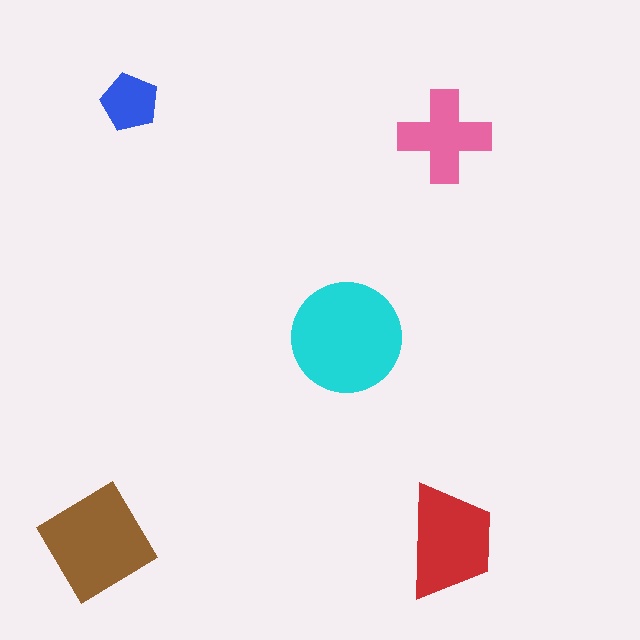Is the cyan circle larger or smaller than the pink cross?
Larger.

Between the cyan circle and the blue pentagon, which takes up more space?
The cyan circle.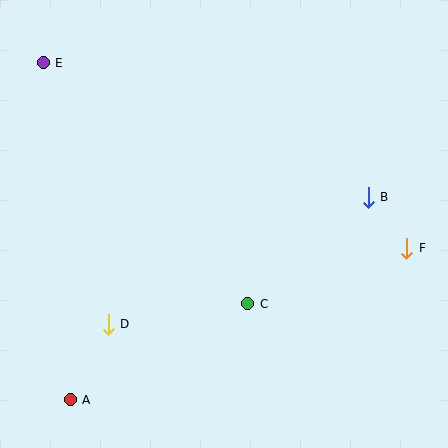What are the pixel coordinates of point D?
Point D is at (108, 324).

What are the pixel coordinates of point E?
Point E is at (43, 63).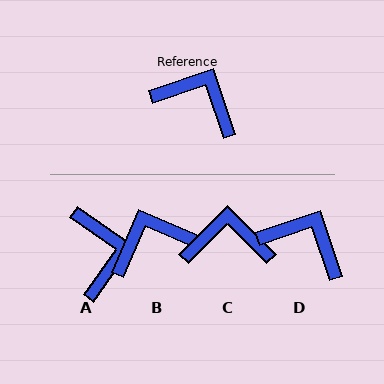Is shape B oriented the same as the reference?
No, it is off by about 49 degrees.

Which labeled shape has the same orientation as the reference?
D.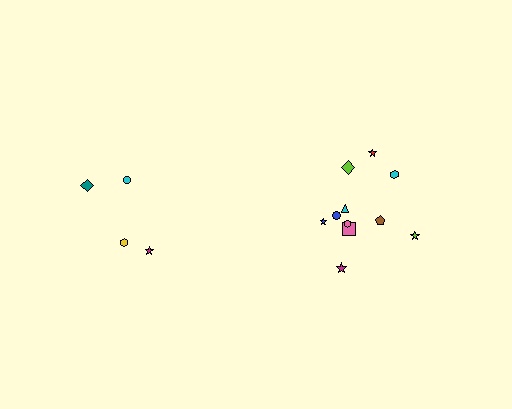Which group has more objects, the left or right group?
The right group.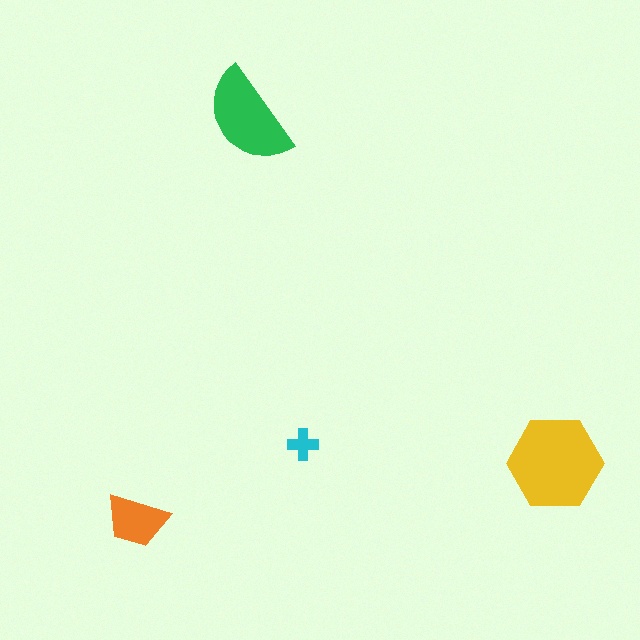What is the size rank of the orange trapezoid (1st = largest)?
3rd.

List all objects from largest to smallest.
The yellow hexagon, the green semicircle, the orange trapezoid, the cyan cross.